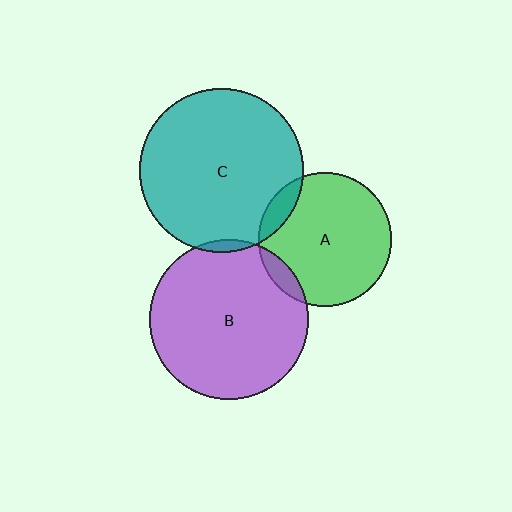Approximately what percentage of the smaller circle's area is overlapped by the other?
Approximately 10%.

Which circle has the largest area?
Circle C (teal).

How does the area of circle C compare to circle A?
Approximately 1.5 times.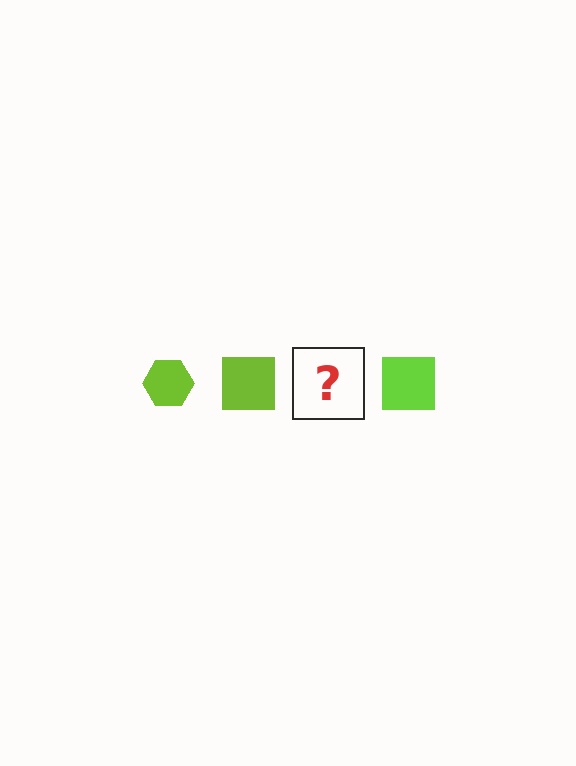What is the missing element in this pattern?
The missing element is a lime hexagon.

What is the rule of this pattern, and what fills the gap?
The rule is that the pattern cycles through hexagon, square shapes in lime. The gap should be filled with a lime hexagon.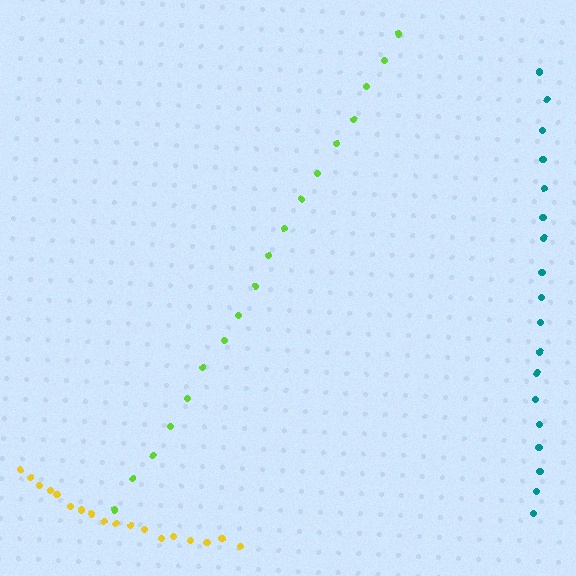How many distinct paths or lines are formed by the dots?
There are 3 distinct paths.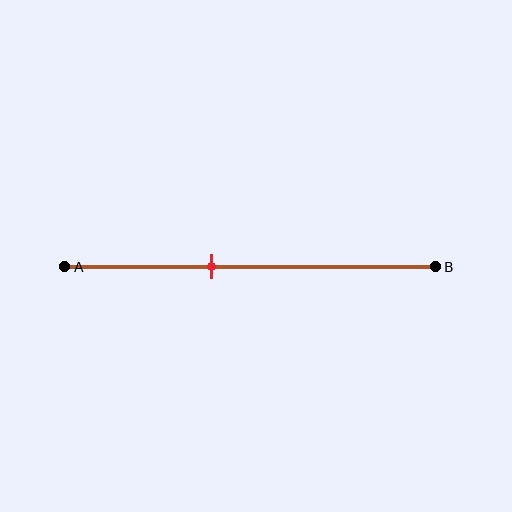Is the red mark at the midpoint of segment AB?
No, the mark is at about 40% from A, not at the 50% midpoint.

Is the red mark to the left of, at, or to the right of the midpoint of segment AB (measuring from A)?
The red mark is to the left of the midpoint of segment AB.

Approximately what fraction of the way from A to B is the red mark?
The red mark is approximately 40% of the way from A to B.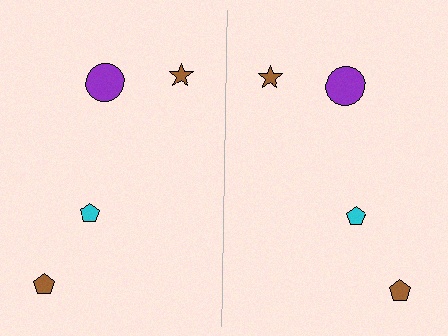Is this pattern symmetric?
Yes, this pattern has bilateral (reflection) symmetry.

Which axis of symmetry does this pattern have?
The pattern has a vertical axis of symmetry running through the center of the image.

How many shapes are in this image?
There are 8 shapes in this image.